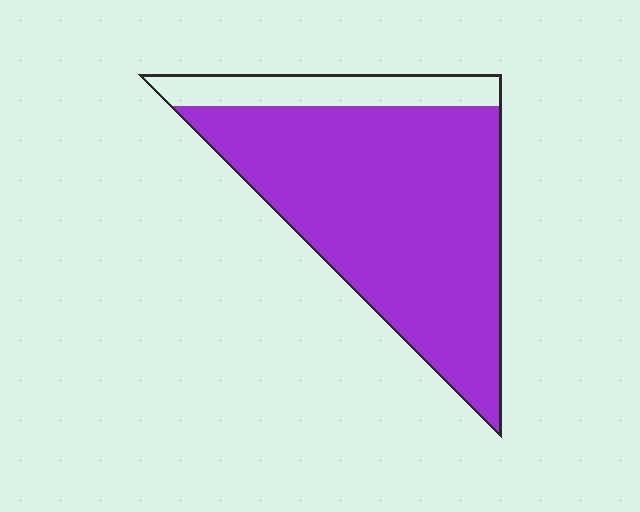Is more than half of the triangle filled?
Yes.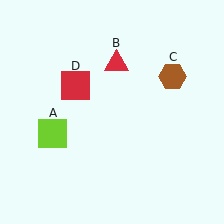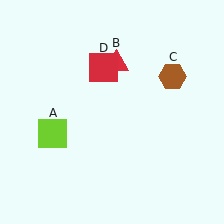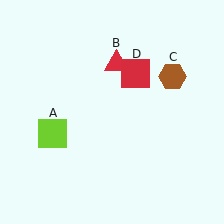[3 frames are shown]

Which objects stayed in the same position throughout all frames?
Lime square (object A) and red triangle (object B) and brown hexagon (object C) remained stationary.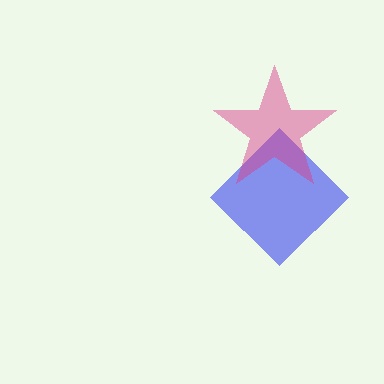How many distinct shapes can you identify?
There are 2 distinct shapes: a blue diamond, a magenta star.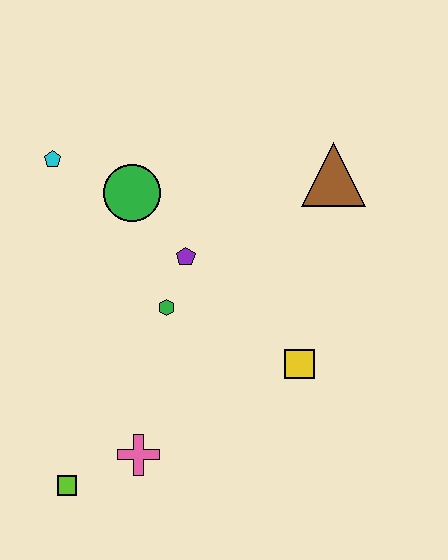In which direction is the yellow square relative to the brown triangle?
The yellow square is below the brown triangle.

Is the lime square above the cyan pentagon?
No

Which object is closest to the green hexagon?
The purple pentagon is closest to the green hexagon.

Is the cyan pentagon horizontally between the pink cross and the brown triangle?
No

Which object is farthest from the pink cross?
The brown triangle is farthest from the pink cross.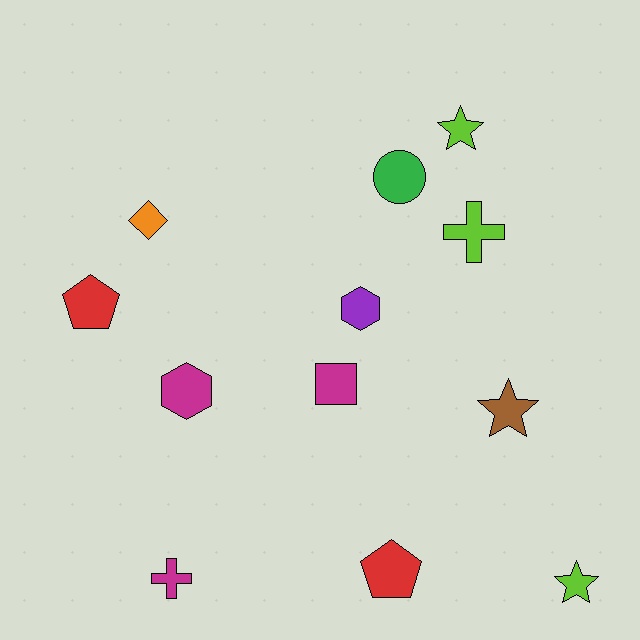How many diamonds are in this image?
There is 1 diamond.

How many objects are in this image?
There are 12 objects.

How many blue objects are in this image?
There are no blue objects.